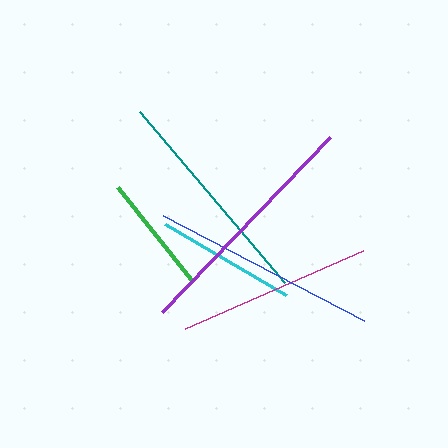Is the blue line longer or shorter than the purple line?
The purple line is longer than the blue line.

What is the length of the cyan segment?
The cyan segment is approximately 140 pixels long.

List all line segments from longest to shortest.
From longest to shortest: purple, blue, teal, magenta, cyan, green.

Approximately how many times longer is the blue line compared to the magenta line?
The blue line is approximately 1.2 times the length of the magenta line.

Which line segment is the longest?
The purple line is the longest at approximately 243 pixels.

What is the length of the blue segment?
The blue segment is approximately 227 pixels long.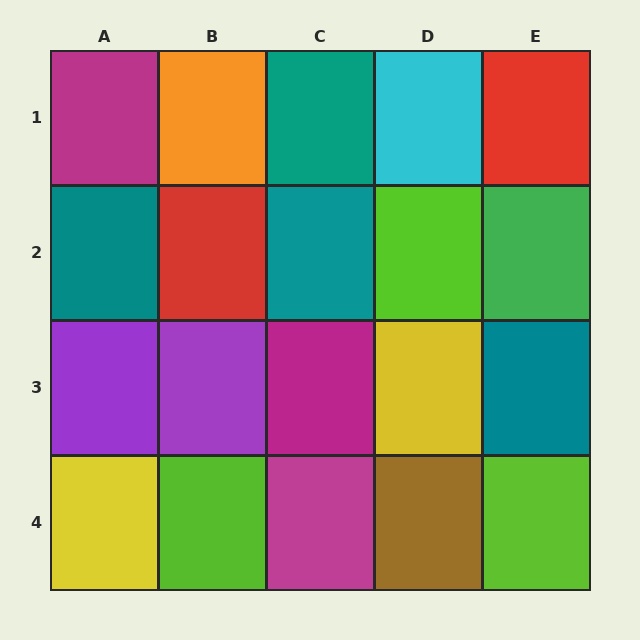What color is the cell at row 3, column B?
Purple.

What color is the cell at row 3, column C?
Magenta.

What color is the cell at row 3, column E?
Teal.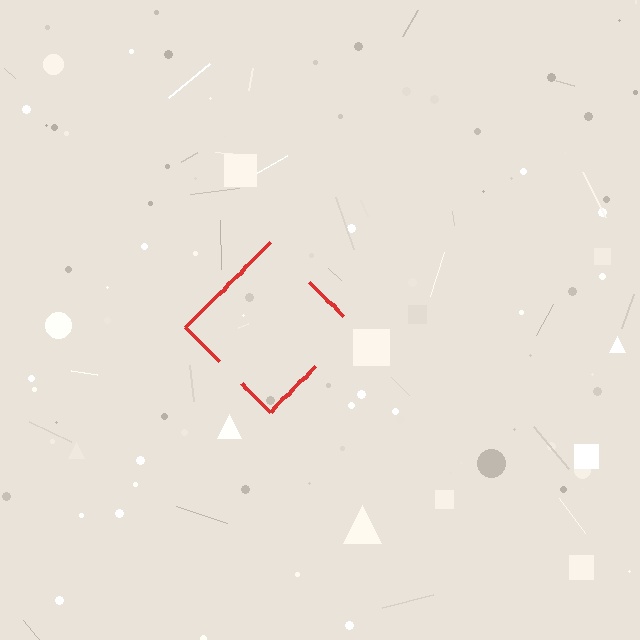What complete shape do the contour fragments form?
The contour fragments form a diamond.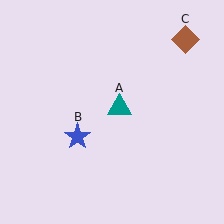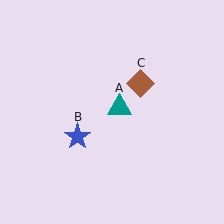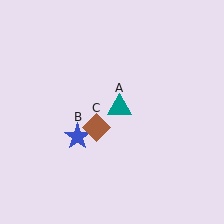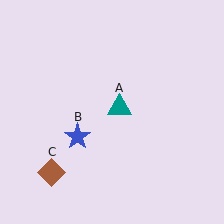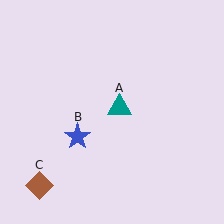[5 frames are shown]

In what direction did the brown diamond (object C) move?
The brown diamond (object C) moved down and to the left.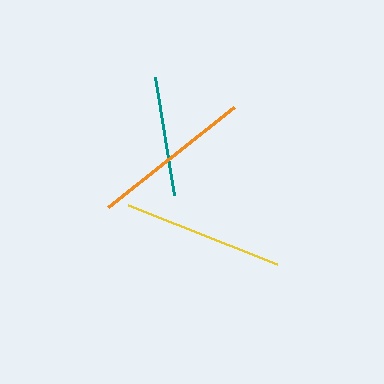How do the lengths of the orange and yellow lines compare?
The orange and yellow lines are approximately the same length.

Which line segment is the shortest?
The teal line is the shortest at approximately 120 pixels.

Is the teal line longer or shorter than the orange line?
The orange line is longer than the teal line.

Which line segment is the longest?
The orange line is the longest at approximately 161 pixels.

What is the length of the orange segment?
The orange segment is approximately 161 pixels long.